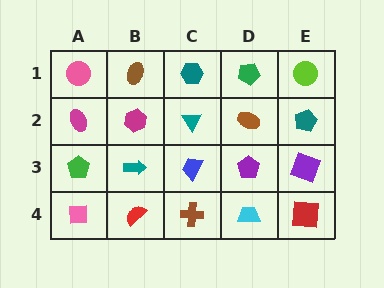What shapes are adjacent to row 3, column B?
A magenta hexagon (row 2, column B), a red semicircle (row 4, column B), a green pentagon (row 3, column A), a blue trapezoid (row 3, column C).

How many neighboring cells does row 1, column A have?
2.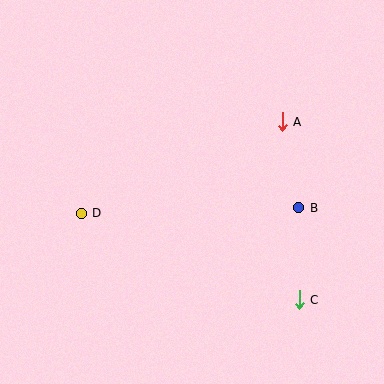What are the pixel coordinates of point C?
Point C is at (299, 300).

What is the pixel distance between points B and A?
The distance between B and A is 87 pixels.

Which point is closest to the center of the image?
Point B at (299, 208) is closest to the center.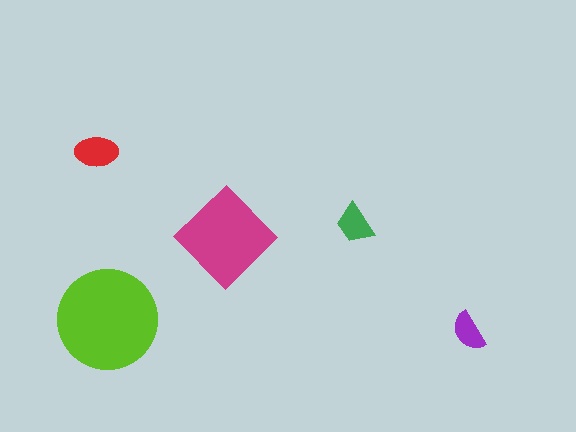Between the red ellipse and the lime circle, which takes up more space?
The lime circle.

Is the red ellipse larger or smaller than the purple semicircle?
Larger.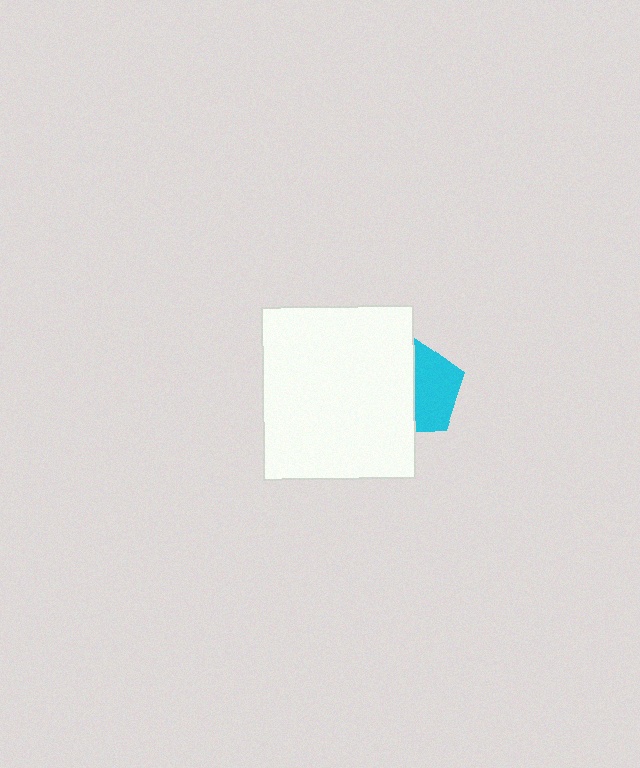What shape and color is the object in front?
The object in front is a white rectangle.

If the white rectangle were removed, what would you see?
You would see the complete cyan pentagon.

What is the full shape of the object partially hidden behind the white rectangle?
The partially hidden object is a cyan pentagon.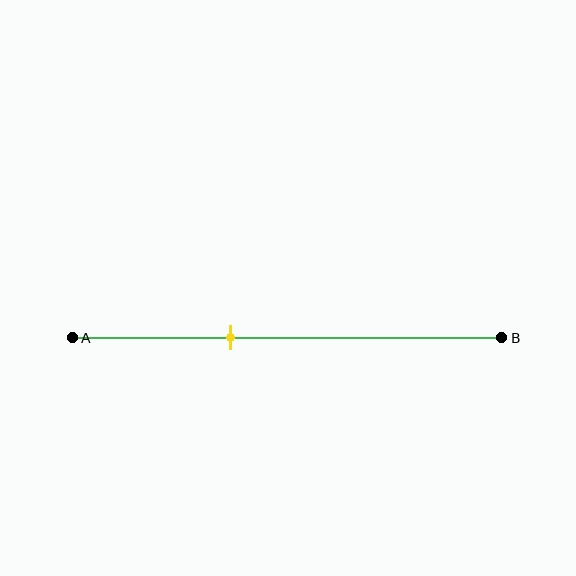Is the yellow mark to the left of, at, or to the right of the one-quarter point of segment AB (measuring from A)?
The yellow mark is to the right of the one-quarter point of segment AB.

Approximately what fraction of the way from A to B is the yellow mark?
The yellow mark is approximately 35% of the way from A to B.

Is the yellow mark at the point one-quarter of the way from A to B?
No, the mark is at about 35% from A, not at the 25% one-quarter point.